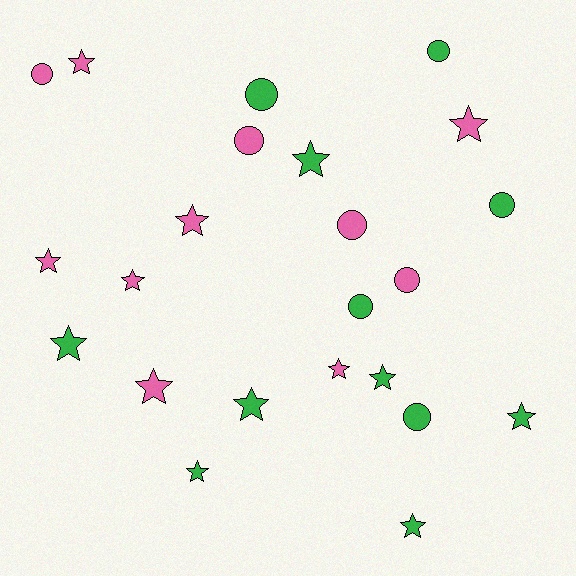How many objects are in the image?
There are 23 objects.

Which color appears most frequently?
Green, with 12 objects.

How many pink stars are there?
There are 7 pink stars.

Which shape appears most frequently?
Star, with 14 objects.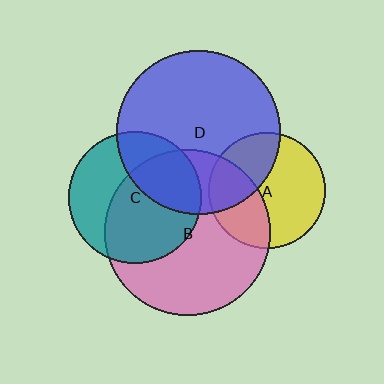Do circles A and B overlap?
Yes.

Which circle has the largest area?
Circle B (pink).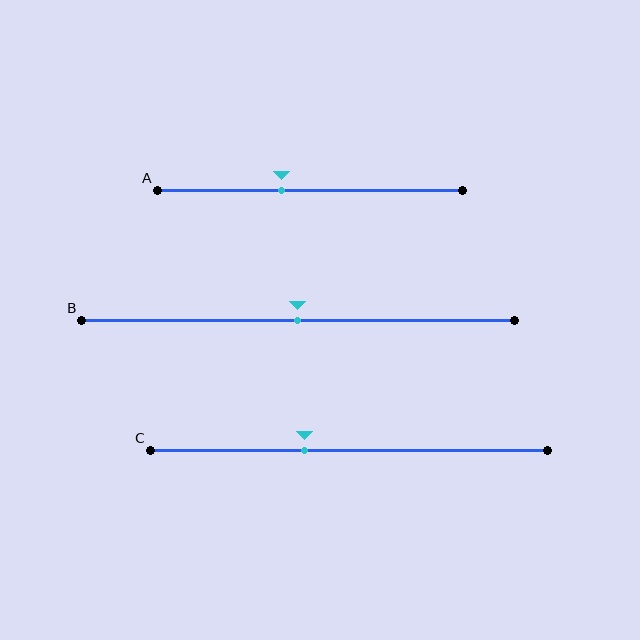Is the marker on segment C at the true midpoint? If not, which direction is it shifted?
No, the marker on segment C is shifted to the left by about 11% of the segment length.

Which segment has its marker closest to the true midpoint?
Segment B has its marker closest to the true midpoint.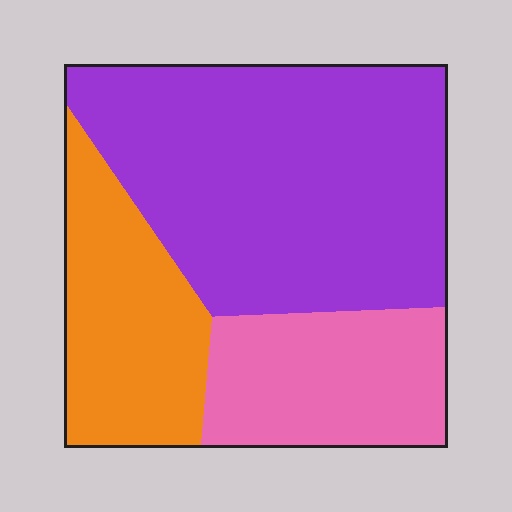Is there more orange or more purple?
Purple.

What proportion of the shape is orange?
Orange covers 24% of the shape.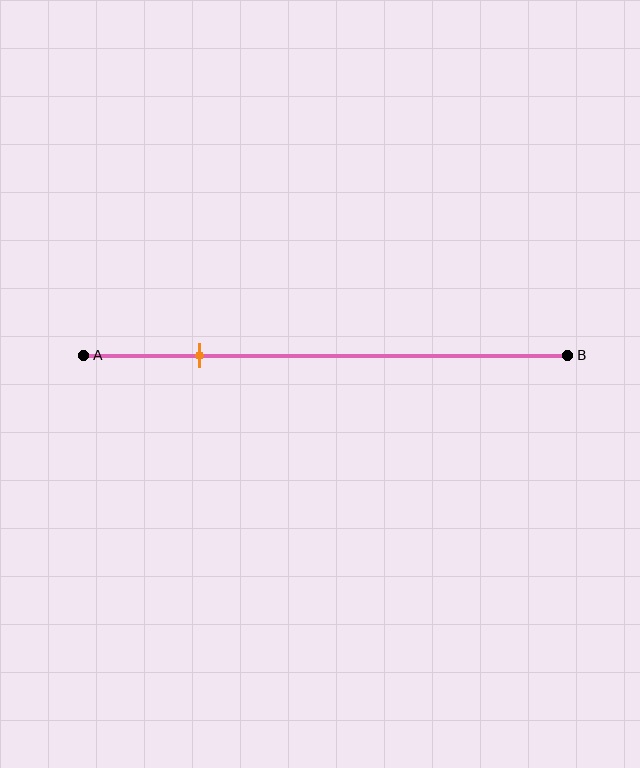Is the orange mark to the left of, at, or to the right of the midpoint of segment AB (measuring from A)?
The orange mark is to the left of the midpoint of segment AB.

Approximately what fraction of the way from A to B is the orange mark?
The orange mark is approximately 25% of the way from A to B.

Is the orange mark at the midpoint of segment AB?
No, the mark is at about 25% from A, not at the 50% midpoint.